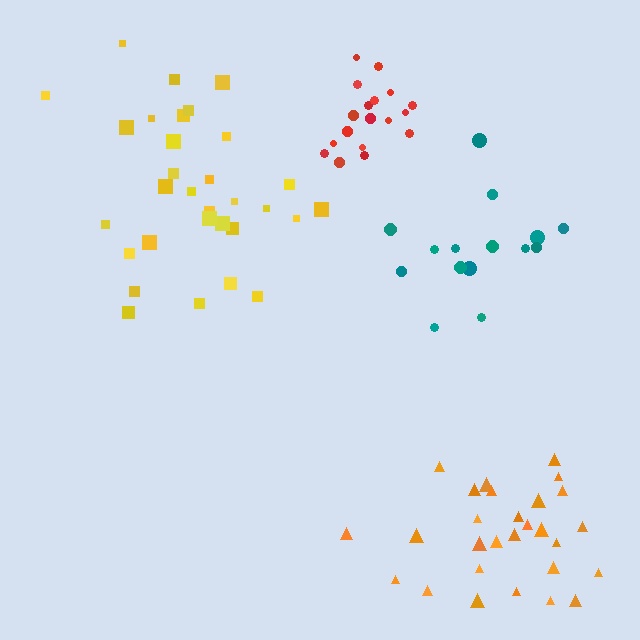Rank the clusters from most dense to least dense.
red, yellow, orange, teal.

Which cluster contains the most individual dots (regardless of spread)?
Yellow (32).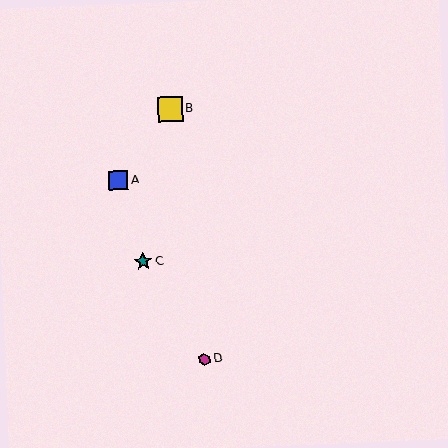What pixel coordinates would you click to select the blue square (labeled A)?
Click at (118, 180) to select the blue square A.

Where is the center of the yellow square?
The center of the yellow square is at (170, 109).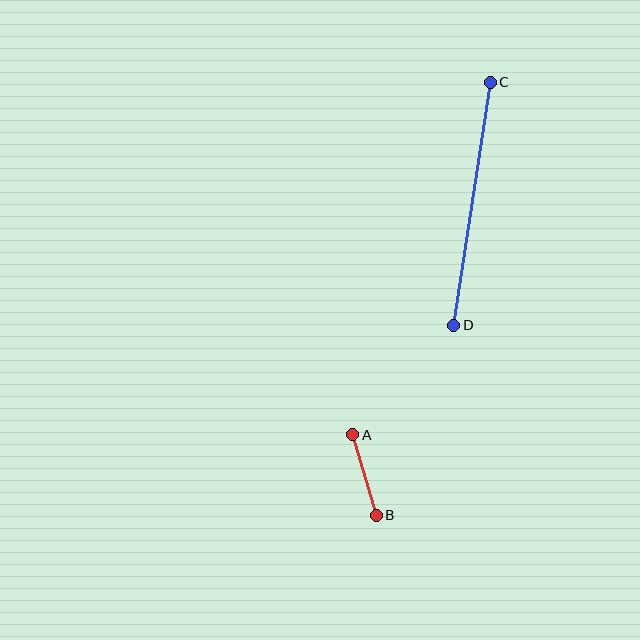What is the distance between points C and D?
The distance is approximately 246 pixels.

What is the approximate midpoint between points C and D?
The midpoint is at approximately (472, 204) pixels.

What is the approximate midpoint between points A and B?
The midpoint is at approximately (365, 475) pixels.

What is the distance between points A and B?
The distance is approximately 84 pixels.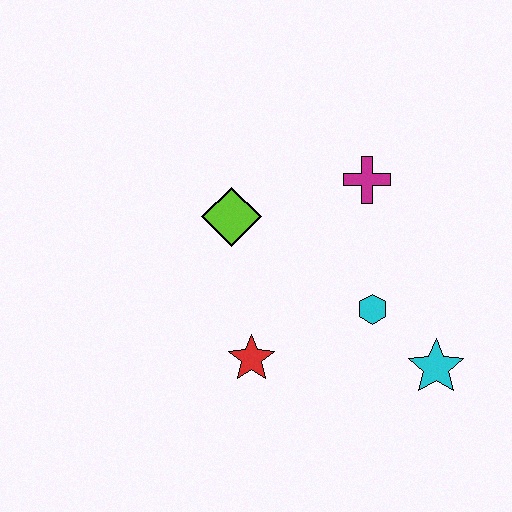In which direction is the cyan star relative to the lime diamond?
The cyan star is to the right of the lime diamond.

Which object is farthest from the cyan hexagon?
The lime diamond is farthest from the cyan hexagon.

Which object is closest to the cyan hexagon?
The cyan star is closest to the cyan hexagon.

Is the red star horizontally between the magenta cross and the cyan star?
No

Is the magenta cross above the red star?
Yes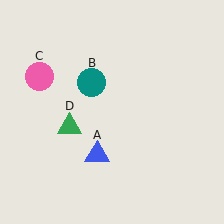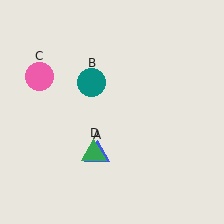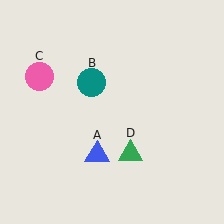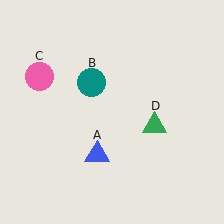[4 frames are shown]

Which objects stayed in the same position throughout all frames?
Blue triangle (object A) and teal circle (object B) and pink circle (object C) remained stationary.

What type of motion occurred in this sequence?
The green triangle (object D) rotated counterclockwise around the center of the scene.